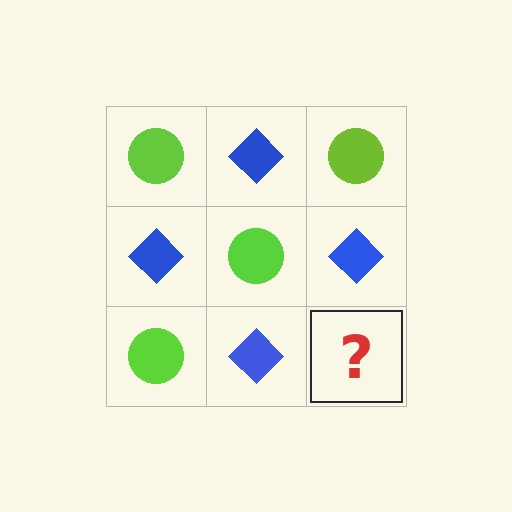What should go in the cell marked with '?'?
The missing cell should contain a lime circle.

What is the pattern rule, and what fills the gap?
The rule is that it alternates lime circle and blue diamond in a checkerboard pattern. The gap should be filled with a lime circle.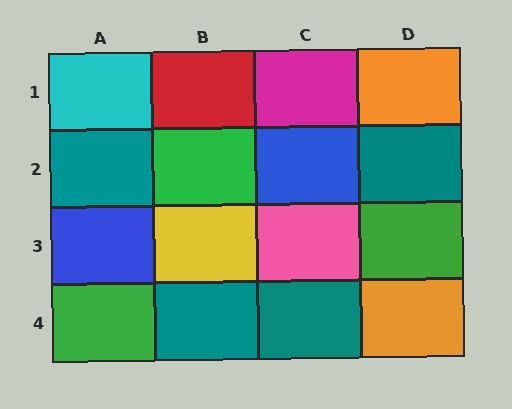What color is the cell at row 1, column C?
Magenta.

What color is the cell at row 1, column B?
Red.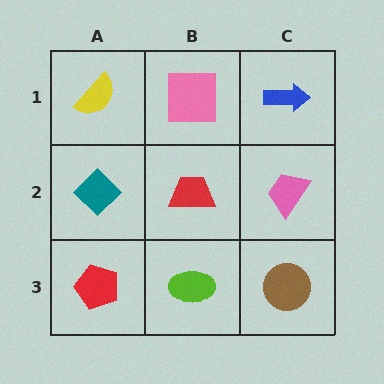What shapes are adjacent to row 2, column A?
A yellow semicircle (row 1, column A), a red pentagon (row 3, column A), a red trapezoid (row 2, column B).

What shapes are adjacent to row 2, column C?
A blue arrow (row 1, column C), a brown circle (row 3, column C), a red trapezoid (row 2, column B).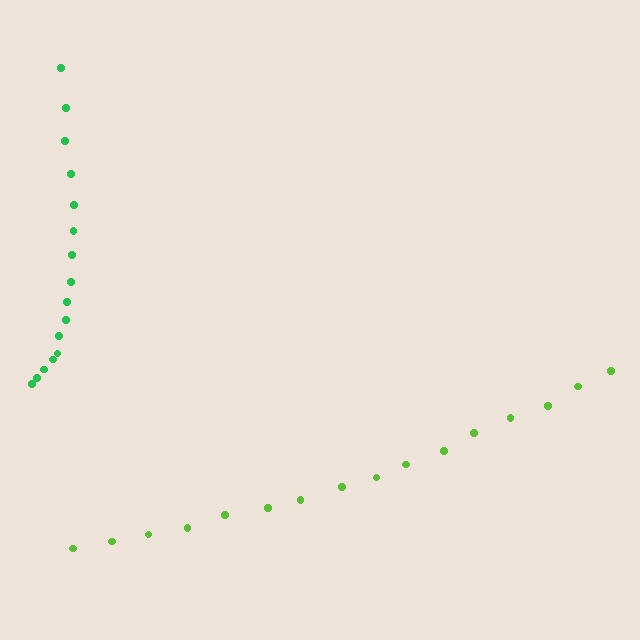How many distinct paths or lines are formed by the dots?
There are 2 distinct paths.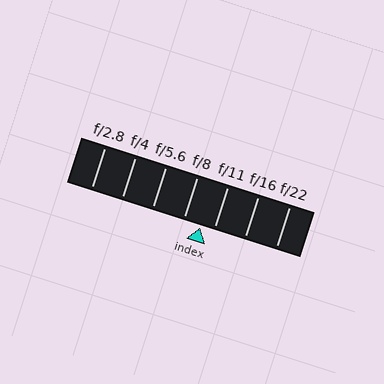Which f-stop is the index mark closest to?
The index mark is closest to f/11.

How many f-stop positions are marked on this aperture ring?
There are 7 f-stop positions marked.